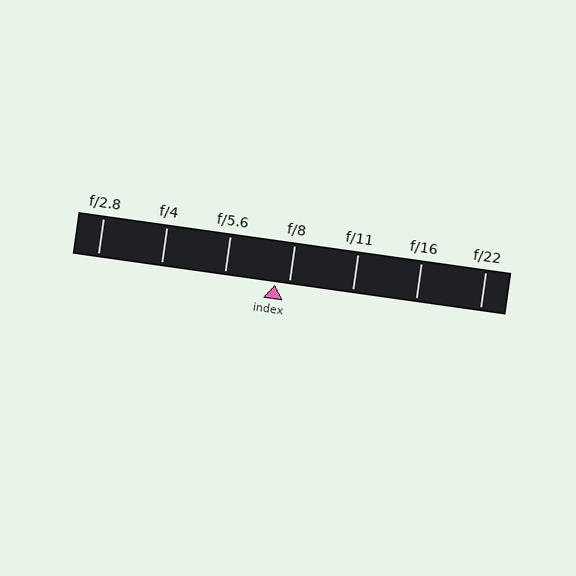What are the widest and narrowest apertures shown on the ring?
The widest aperture shown is f/2.8 and the narrowest is f/22.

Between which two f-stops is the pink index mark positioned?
The index mark is between f/5.6 and f/8.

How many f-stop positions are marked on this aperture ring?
There are 7 f-stop positions marked.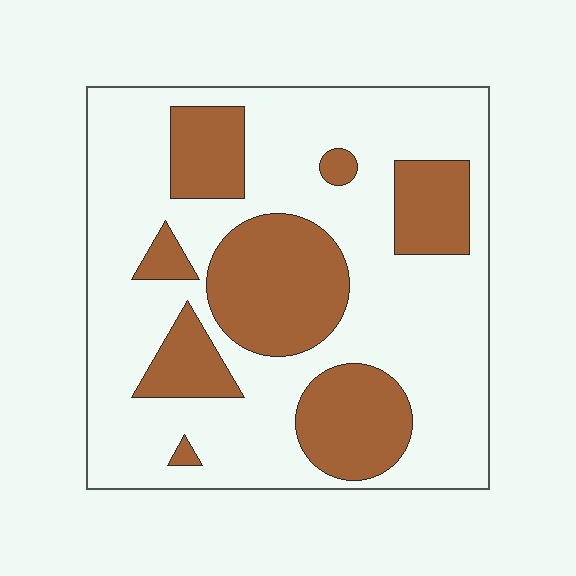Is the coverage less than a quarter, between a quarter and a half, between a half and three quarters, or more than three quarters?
Between a quarter and a half.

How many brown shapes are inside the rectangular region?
8.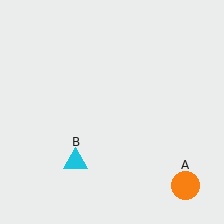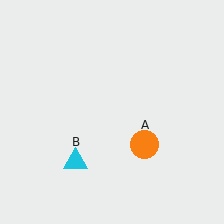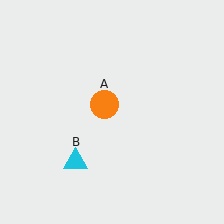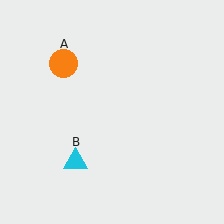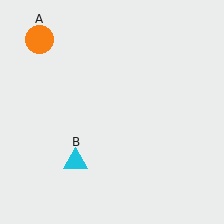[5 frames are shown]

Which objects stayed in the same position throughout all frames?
Cyan triangle (object B) remained stationary.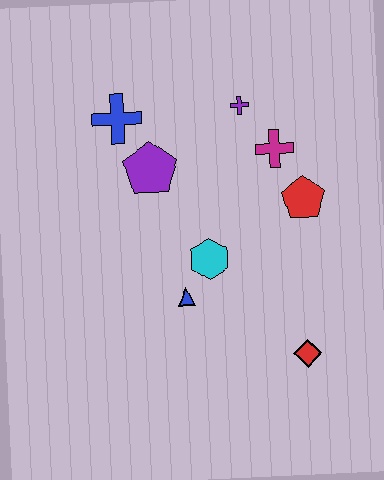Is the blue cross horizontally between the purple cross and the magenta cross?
No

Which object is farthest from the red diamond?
The blue cross is farthest from the red diamond.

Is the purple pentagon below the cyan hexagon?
No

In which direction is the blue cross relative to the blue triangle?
The blue cross is above the blue triangle.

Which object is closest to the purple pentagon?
The blue cross is closest to the purple pentagon.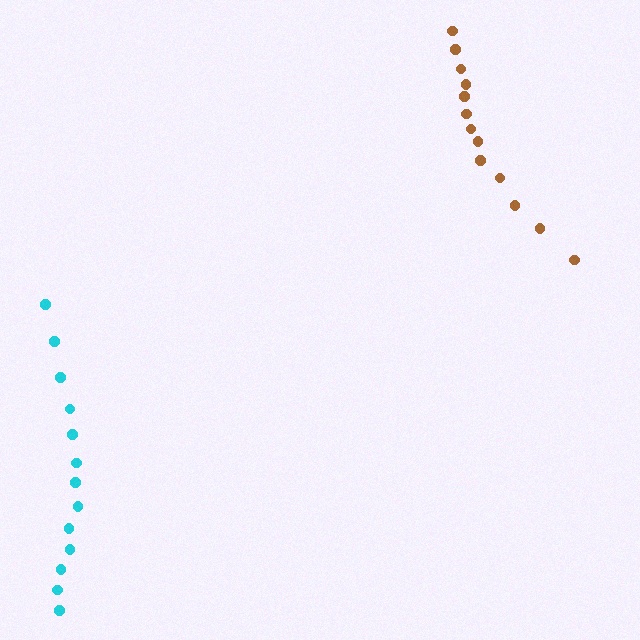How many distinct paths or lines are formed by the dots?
There are 2 distinct paths.